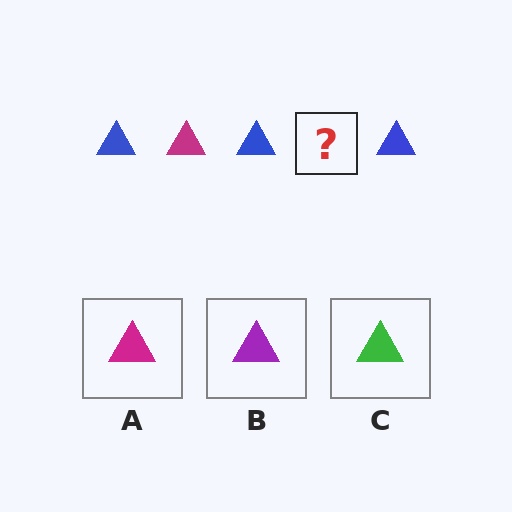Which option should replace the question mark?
Option A.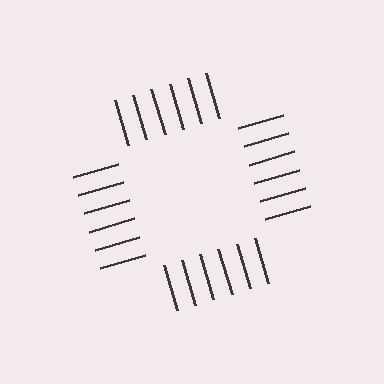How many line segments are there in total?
24 — 6 along each of the 4 edges.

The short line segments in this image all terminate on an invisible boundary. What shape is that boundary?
An illusory square — the line segments terminate on its edges but no continuous stroke is drawn.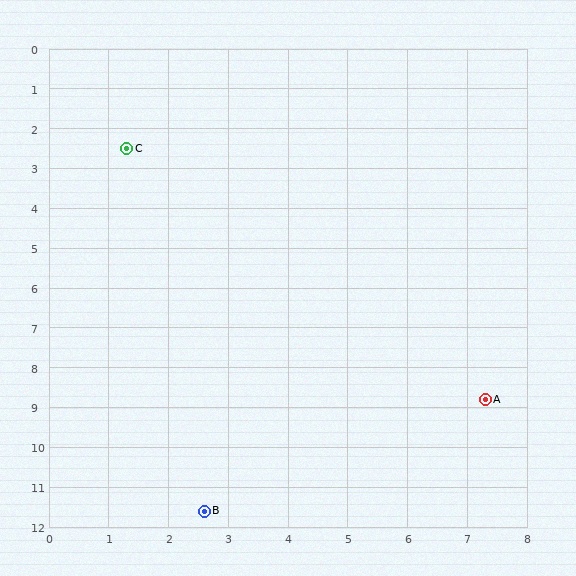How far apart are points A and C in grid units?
Points A and C are about 8.7 grid units apart.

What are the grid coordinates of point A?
Point A is at approximately (7.3, 8.8).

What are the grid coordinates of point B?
Point B is at approximately (2.6, 11.6).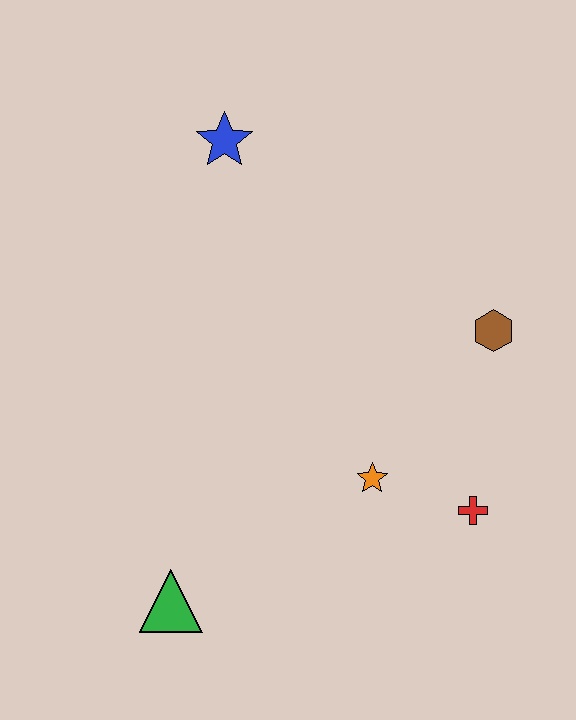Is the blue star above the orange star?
Yes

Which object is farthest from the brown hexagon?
The green triangle is farthest from the brown hexagon.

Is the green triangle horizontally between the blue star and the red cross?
No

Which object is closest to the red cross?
The orange star is closest to the red cross.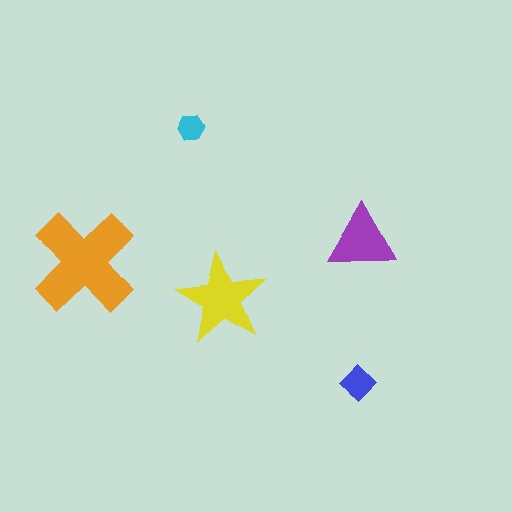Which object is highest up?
The cyan hexagon is topmost.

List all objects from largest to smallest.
The orange cross, the yellow star, the purple triangle, the blue diamond, the cyan hexagon.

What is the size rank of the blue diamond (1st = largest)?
4th.